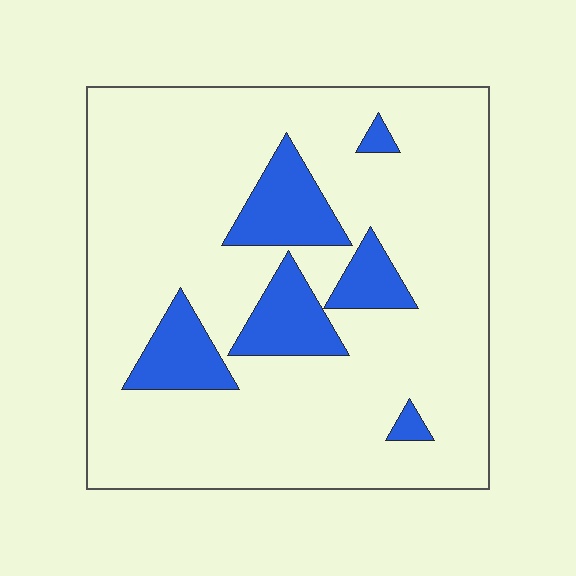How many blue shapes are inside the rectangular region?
6.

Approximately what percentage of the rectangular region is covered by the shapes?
Approximately 15%.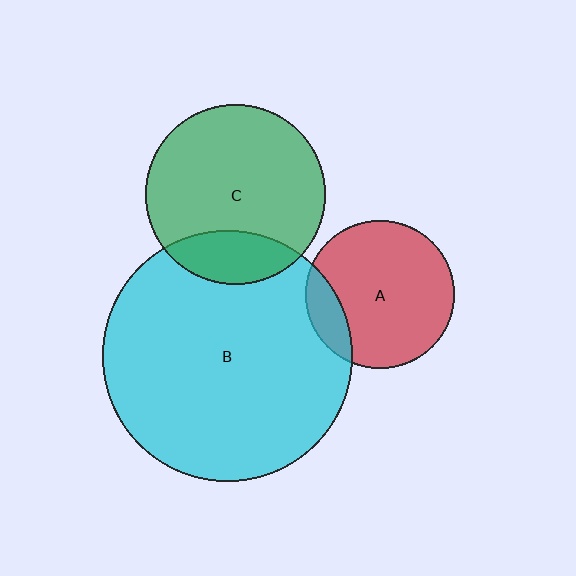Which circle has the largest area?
Circle B (cyan).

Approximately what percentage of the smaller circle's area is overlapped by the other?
Approximately 20%.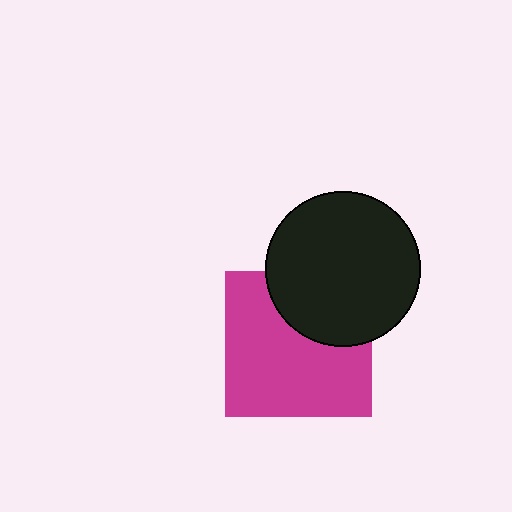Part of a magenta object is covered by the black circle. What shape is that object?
It is a square.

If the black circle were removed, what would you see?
You would see the complete magenta square.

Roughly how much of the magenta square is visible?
Most of it is visible (roughly 69%).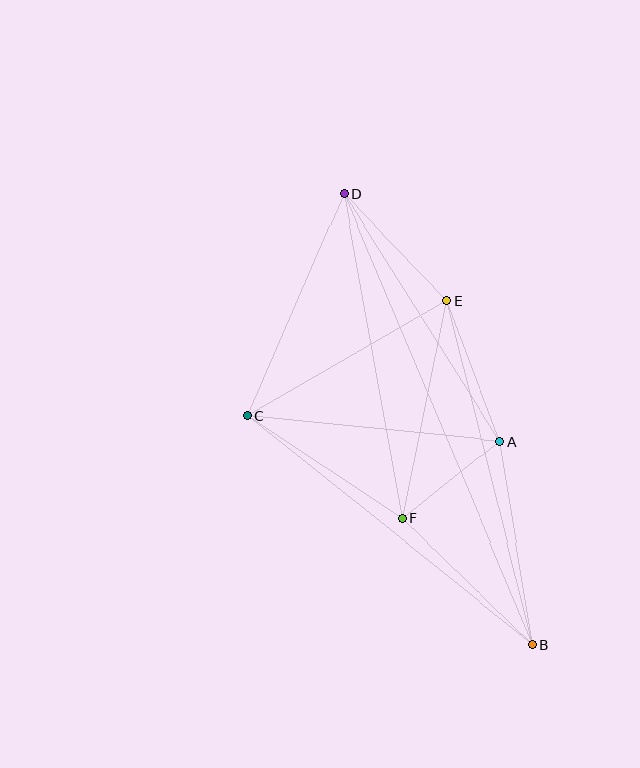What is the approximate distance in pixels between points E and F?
The distance between E and F is approximately 222 pixels.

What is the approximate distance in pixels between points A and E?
The distance between A and E is approximately 150 pixels.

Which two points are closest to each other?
Points A and F are closest to each other.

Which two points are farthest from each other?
Points B and D are farthest from each other.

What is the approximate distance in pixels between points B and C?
The distance between B and C is approximately 366 pixels.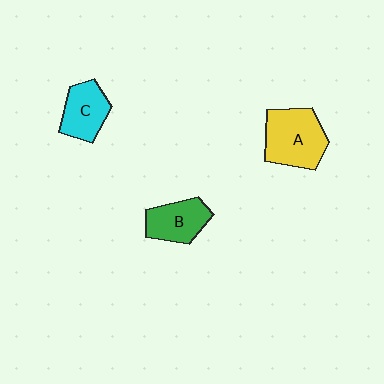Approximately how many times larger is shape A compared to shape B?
Approximately 1.4 times.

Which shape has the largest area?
Shape A (yellow).